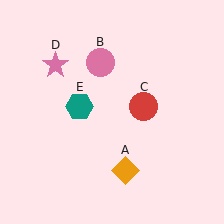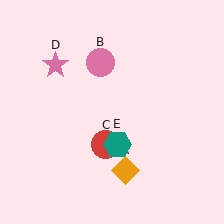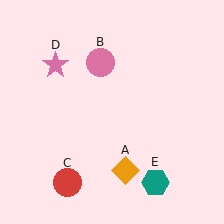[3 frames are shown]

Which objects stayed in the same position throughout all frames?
Orange diamond (object A) and pink circle (object B) and pink star (object D) remained stationary.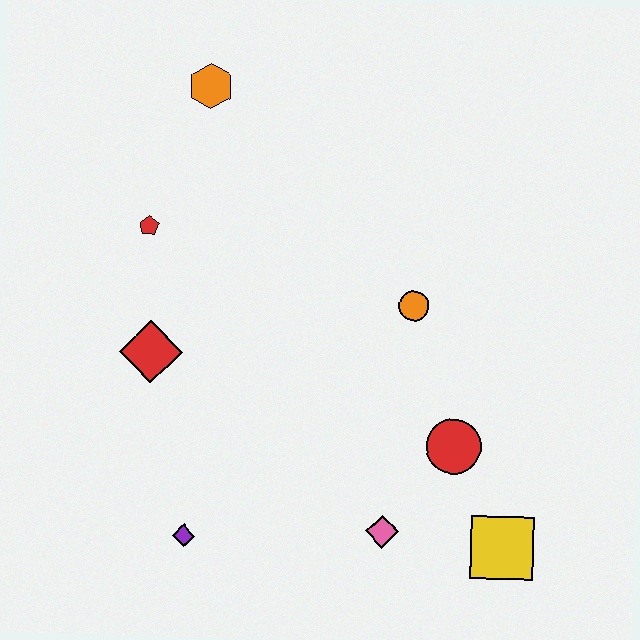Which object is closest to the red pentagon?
The red diamond is closest to the red pentagon.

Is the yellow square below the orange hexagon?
Yes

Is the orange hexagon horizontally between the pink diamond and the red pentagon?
Yes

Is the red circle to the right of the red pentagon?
Yes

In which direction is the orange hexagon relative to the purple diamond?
The orange hexagon is above the purple diamond.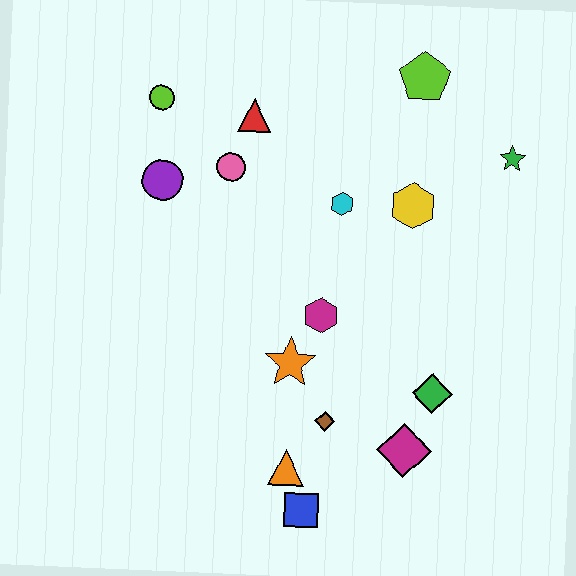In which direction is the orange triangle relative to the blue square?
The orange triangle is above the blue square.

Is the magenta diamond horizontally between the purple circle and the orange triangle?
No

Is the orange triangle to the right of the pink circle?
Yes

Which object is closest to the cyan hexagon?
The yellow hexagon is closest to the cyan hexagon.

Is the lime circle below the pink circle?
No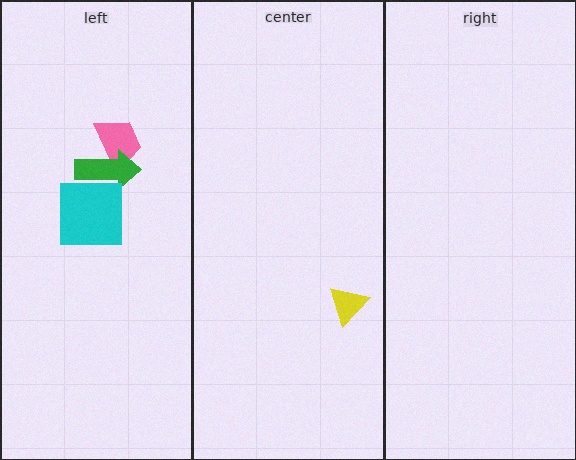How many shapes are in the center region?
1.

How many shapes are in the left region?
3.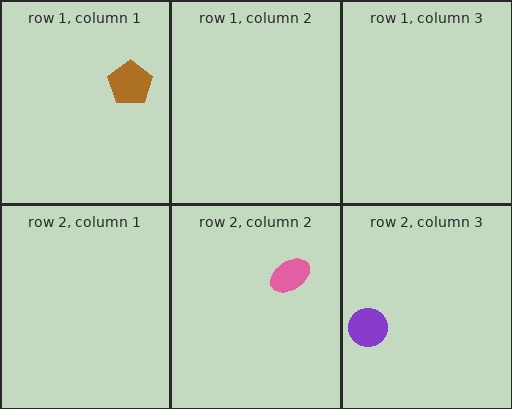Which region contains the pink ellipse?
The row 2, column 2 region.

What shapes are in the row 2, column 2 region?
The pink ellipse.